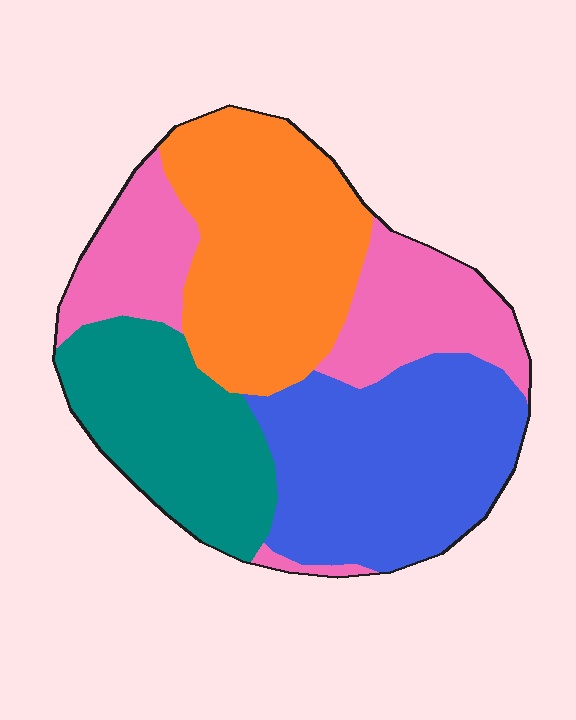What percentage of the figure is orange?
Orange takes up about one quarter (1/4) of the figure.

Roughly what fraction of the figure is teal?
Teal covers 20% of the figure.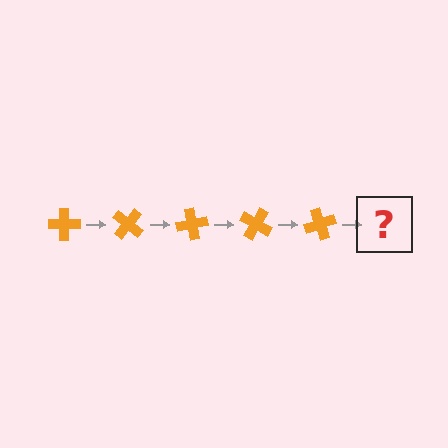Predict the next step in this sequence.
The next step is an orange cross rotated 200 degrees.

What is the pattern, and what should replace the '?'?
The pattern is that the cross rotates 40 degrees each step. The '?' should be an orange cross rotated 200 degrees.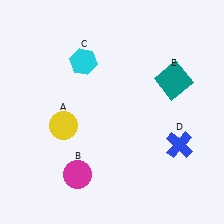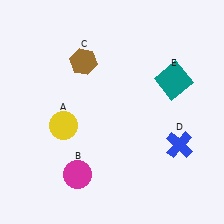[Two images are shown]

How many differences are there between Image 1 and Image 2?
There is 1 difference between the two images.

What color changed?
The hexagon (C) changed from cyan in Image 1 to brown in Image 2.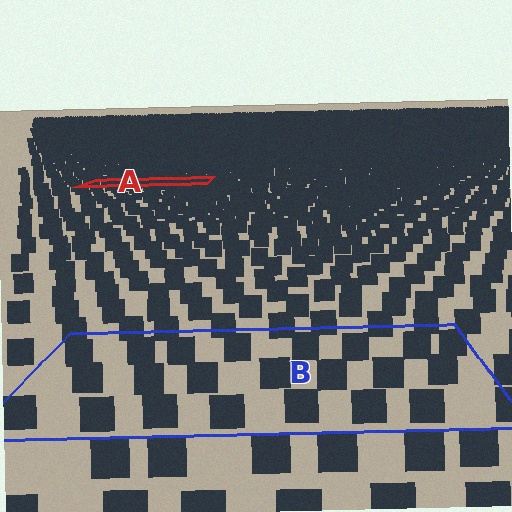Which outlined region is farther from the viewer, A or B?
Region A is farther from the viewer — the texture elements inside it appear smaller and more densely packed.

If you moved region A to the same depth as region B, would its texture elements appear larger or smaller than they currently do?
They would appear larger. At a closer depth, the same texture elements are projected at a bigger on-screen size.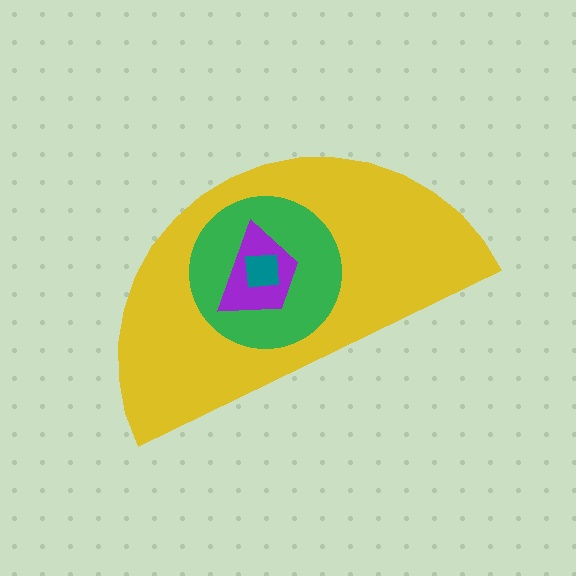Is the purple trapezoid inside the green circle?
Yes.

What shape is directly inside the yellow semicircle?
The green circle.